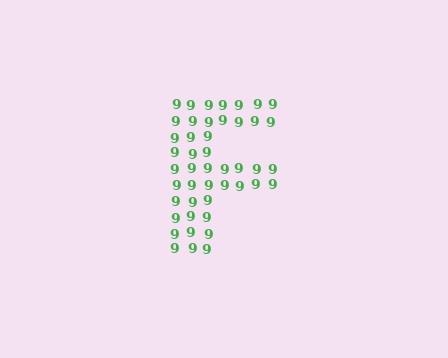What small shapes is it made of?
It is made of small digit 9's.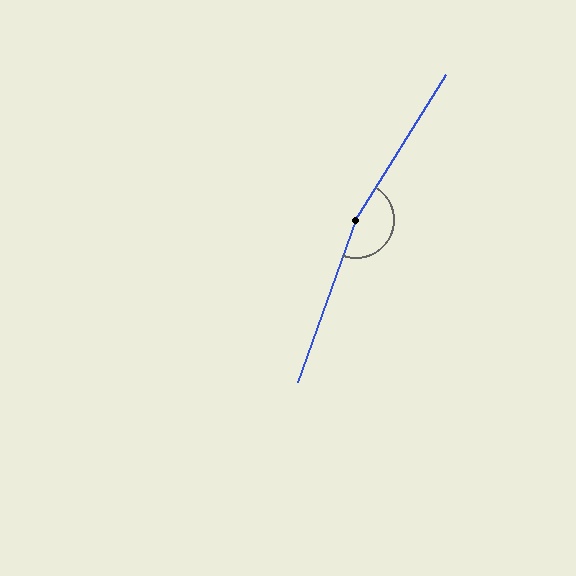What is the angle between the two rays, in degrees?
Approximately 168 degrees.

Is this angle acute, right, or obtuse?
It is obtuse.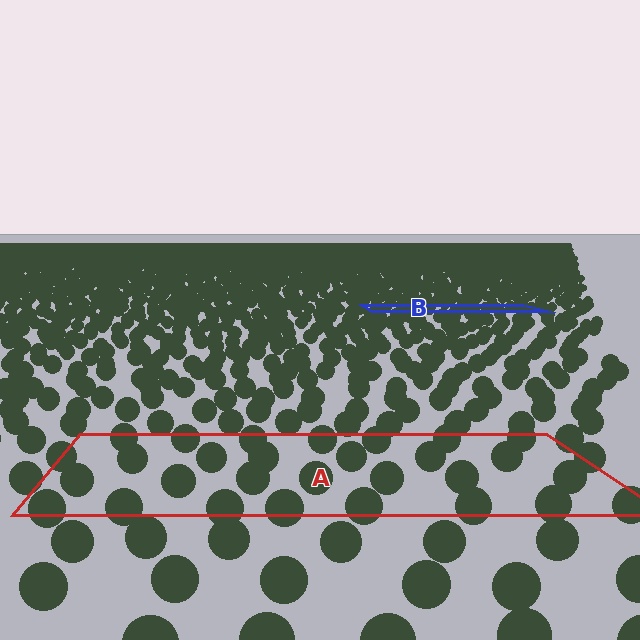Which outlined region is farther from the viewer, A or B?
Region B is farther from the viewer — the texture elements inside it appear smaller and more densely packed.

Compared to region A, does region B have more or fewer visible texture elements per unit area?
Region B has more texture elements per unit area — they are packed more densely because it is farther away.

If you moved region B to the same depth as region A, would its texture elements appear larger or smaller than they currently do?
They would appear larger. At a closer depth, the same texture elements are projected at a bigger on-screen size.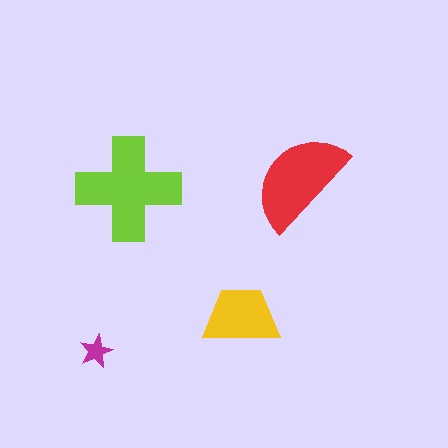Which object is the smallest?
The magenta star.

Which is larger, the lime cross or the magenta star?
The lime cross.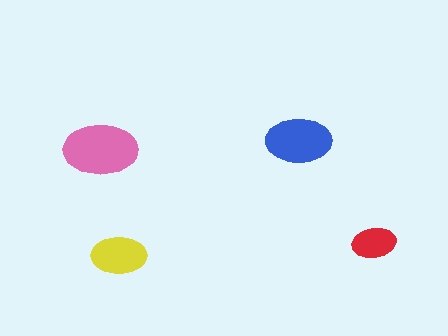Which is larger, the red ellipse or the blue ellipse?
The blue one.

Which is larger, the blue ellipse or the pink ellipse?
The pink one.